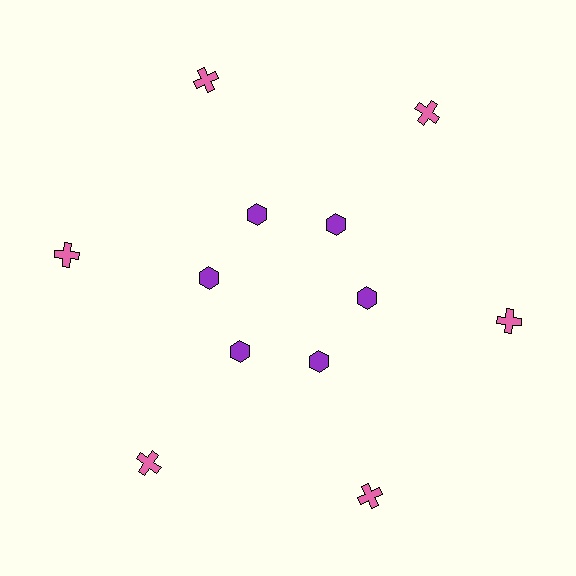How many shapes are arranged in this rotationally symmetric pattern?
There are 12 shapes, arranged in 6 groups of 2.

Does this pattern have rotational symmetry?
Yes, this pattern has 6-fold rotational symmetry. It looks the same after rotating 60 degrees around the center.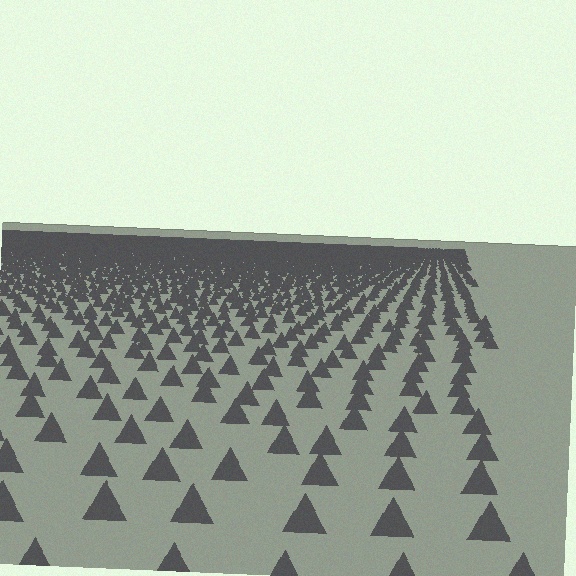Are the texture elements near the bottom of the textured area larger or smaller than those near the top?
Larger. Near the bottom, elements are closer to the viewer and appear at a bigger on-screen size.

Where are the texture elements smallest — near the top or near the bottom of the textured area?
Near the top.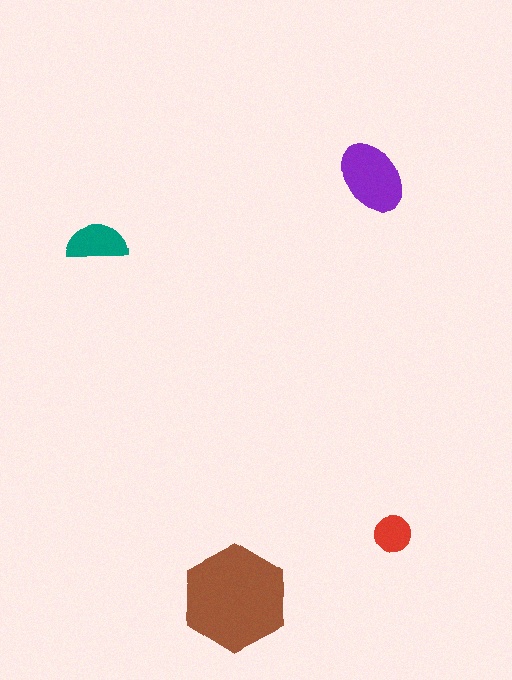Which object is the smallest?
The red circle.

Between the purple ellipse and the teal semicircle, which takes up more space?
The purple ellipse.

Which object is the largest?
The brown hexagon.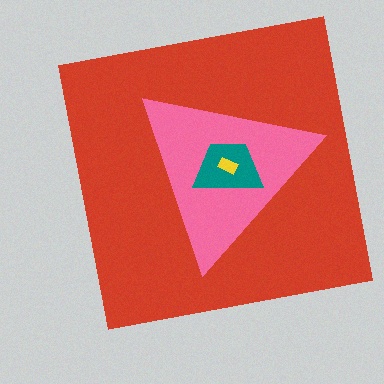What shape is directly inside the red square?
The pink triangle.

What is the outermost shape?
The red square.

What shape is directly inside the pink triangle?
The teal trapezoid.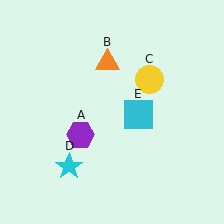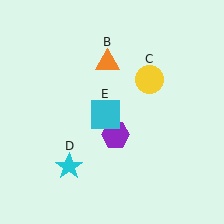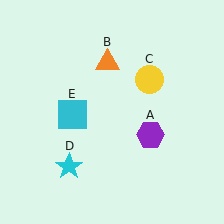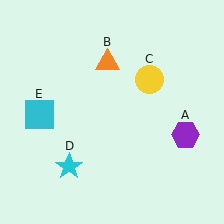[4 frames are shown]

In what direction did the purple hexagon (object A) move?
The purple hexagon (object A) moved right.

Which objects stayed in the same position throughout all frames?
Orange triangle (object B) and yellow circle (object C) and cyan star (object D) remained stationary.